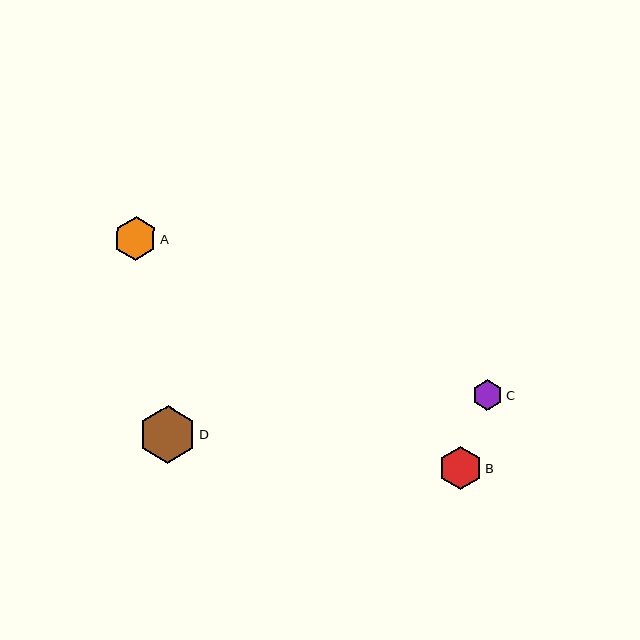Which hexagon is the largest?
Hexagon D is the largest with a size of approximately 58 pixels.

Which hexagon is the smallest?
Hexagon C is the smallest with a size of approximately 31 pixels.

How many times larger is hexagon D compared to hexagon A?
Hexagon D is approximately 1.3 times the size of hexagon A.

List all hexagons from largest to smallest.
From largest to smallest: D, B, A, C.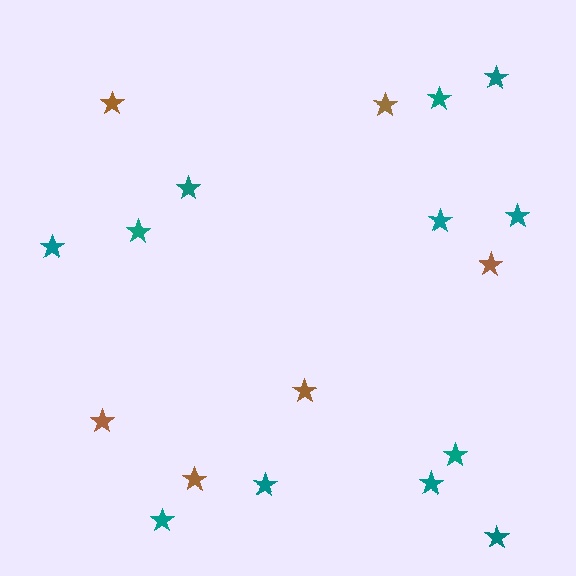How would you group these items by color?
There are 2 groups: one group of brown stars (6) and one group of teal stars (12).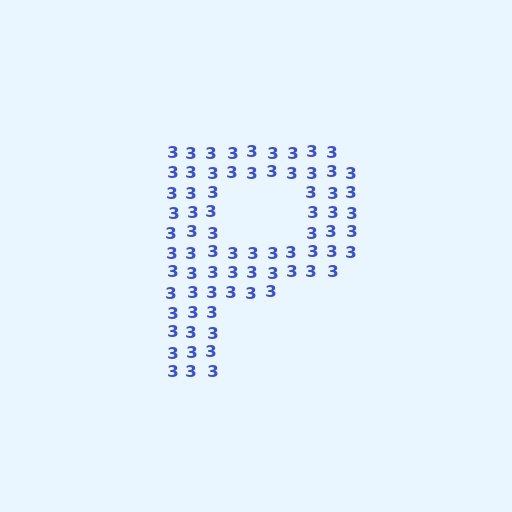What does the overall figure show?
The overall figure shows the letter P.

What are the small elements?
The small elements are digit 3's.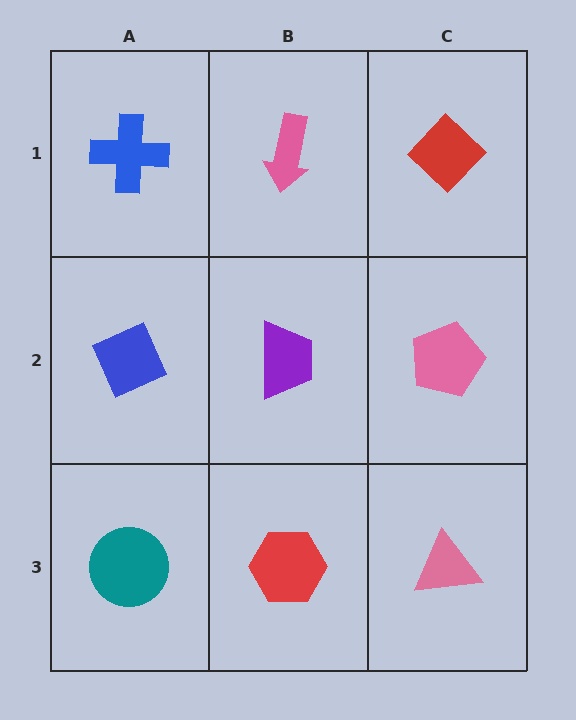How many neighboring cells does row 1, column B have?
3.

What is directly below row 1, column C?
A pink pentagon.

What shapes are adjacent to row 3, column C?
A pink pentagon (row 2, column C), a red hexagon (row 3, column B).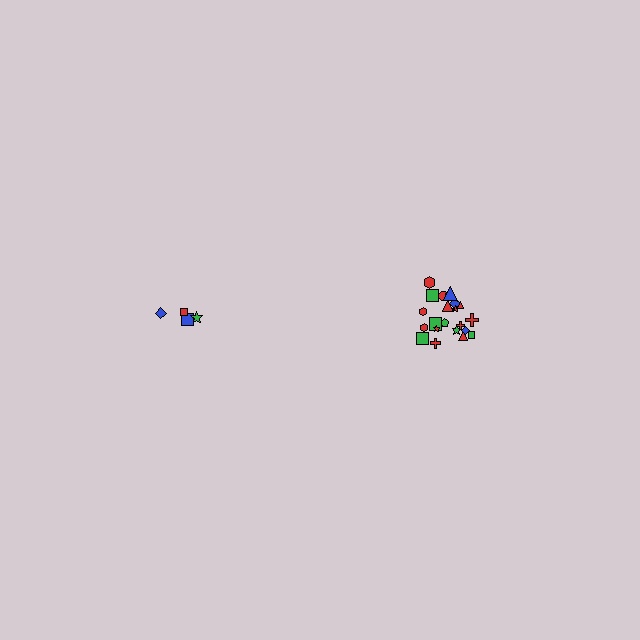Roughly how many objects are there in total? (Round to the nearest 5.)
Roughly 25 objects in total.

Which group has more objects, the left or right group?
The right group.